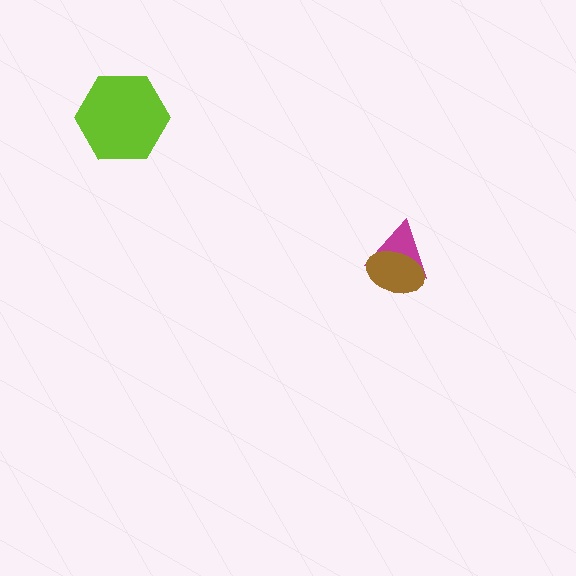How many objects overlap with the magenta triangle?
1 object overlaps with the magenta triangle.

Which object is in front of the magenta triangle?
The brown ellipse is in front of the magenta triangle.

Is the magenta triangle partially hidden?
Yes, it is partially covered by another shape.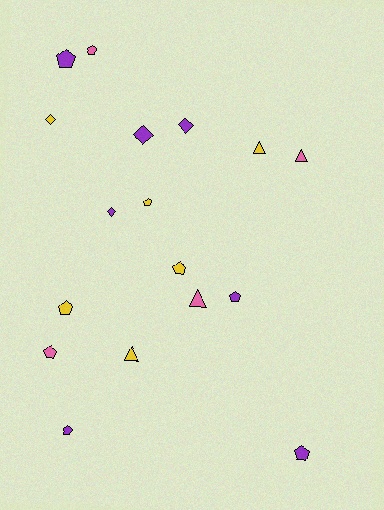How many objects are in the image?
There are 17 objects.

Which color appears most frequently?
Purple, with 7 objects.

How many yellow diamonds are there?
There is 1 yellow diamond.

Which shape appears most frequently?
Pentagon, with 9 objects.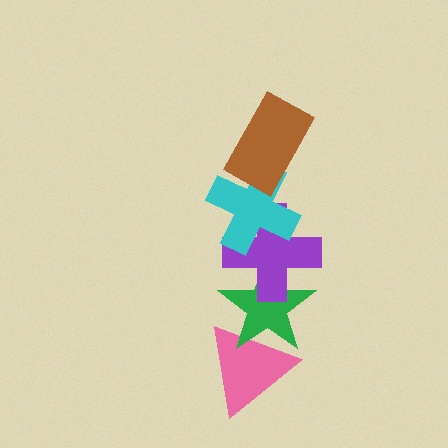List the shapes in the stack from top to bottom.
From top to bottom: the brown rectangle, the cyan cross, the purple cross, the green star, the pink triangle.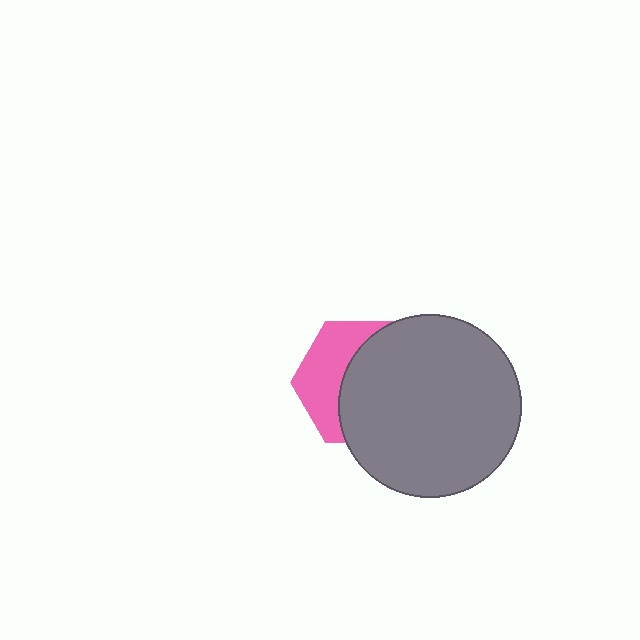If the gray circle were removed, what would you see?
You would see the complete pink hexagon.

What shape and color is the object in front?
The object in front is a gray circle.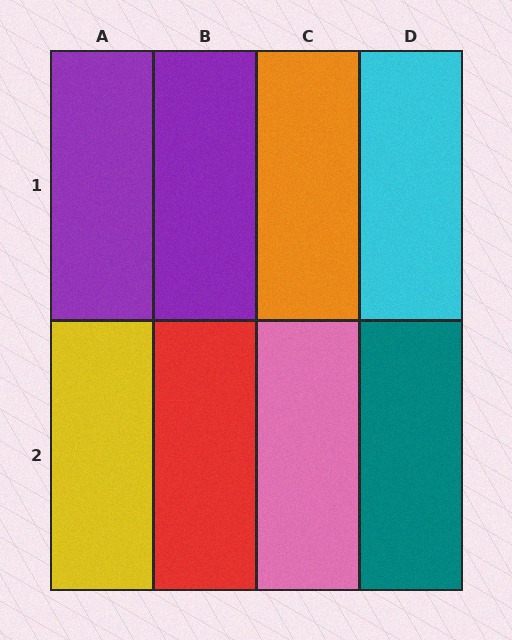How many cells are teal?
1 cell is teal.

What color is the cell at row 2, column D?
Teal.